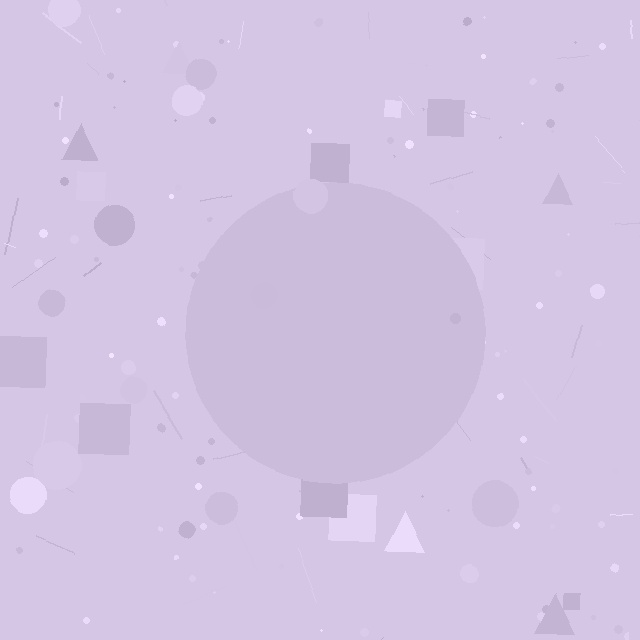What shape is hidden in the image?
A circle is hidden in the image.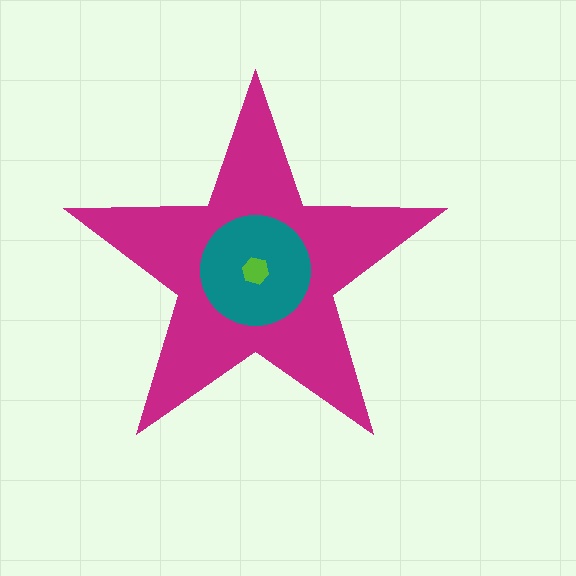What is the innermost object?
The lime hexagon.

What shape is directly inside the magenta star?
The teal circle.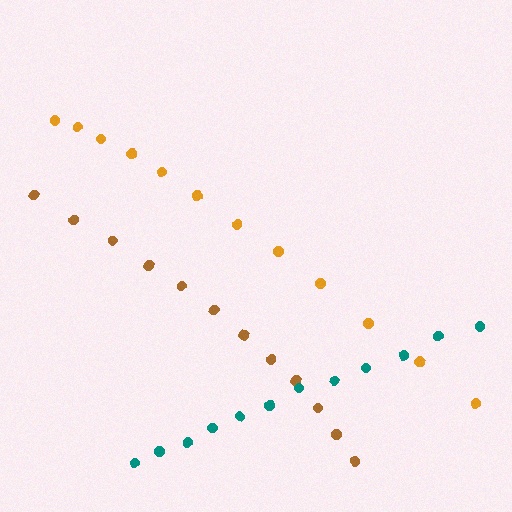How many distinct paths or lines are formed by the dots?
There are 3 distinct paths.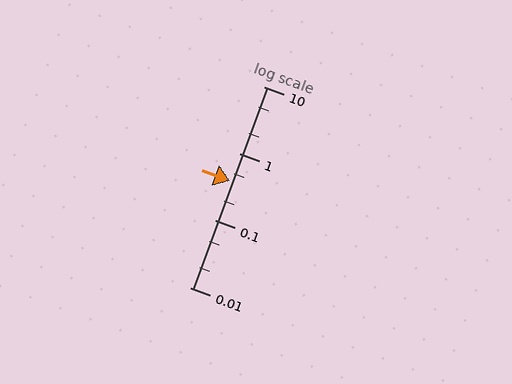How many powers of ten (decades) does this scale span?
The scale spans 3 decades, from 0.01 to 10.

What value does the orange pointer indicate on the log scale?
The pointer indicates approximately 0.39.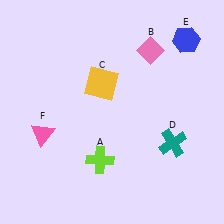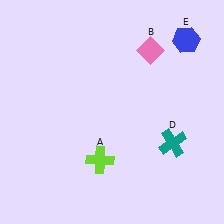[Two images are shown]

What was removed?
The pink triangle (F), the yellow square (C) were removed in Image 2.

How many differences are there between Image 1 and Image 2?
There are 2 differences between the two images.